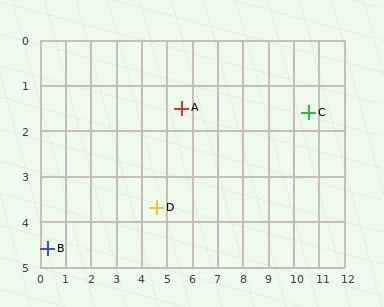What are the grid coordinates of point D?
Point D is at approximately (4.6, 3.7).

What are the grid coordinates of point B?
Point B is at approximately (0.3, 4.6).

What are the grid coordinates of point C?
Point C is at approximately (10.6, 1.6).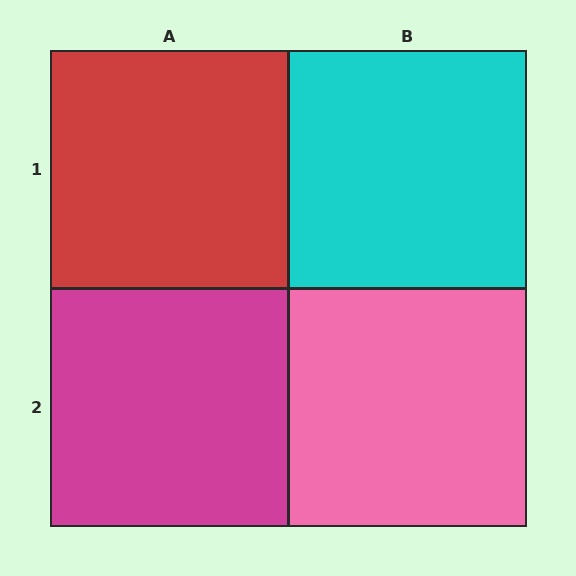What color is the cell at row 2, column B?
Pink.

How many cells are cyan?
1 cell is cyan.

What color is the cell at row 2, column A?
Magenta.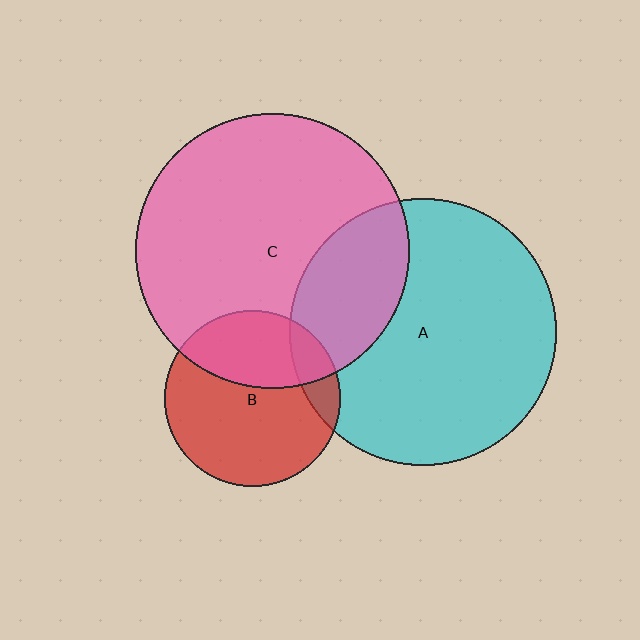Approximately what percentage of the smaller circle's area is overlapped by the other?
Approximately 25%.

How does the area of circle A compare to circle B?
Approximately 2.3 times.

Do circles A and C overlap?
Yes.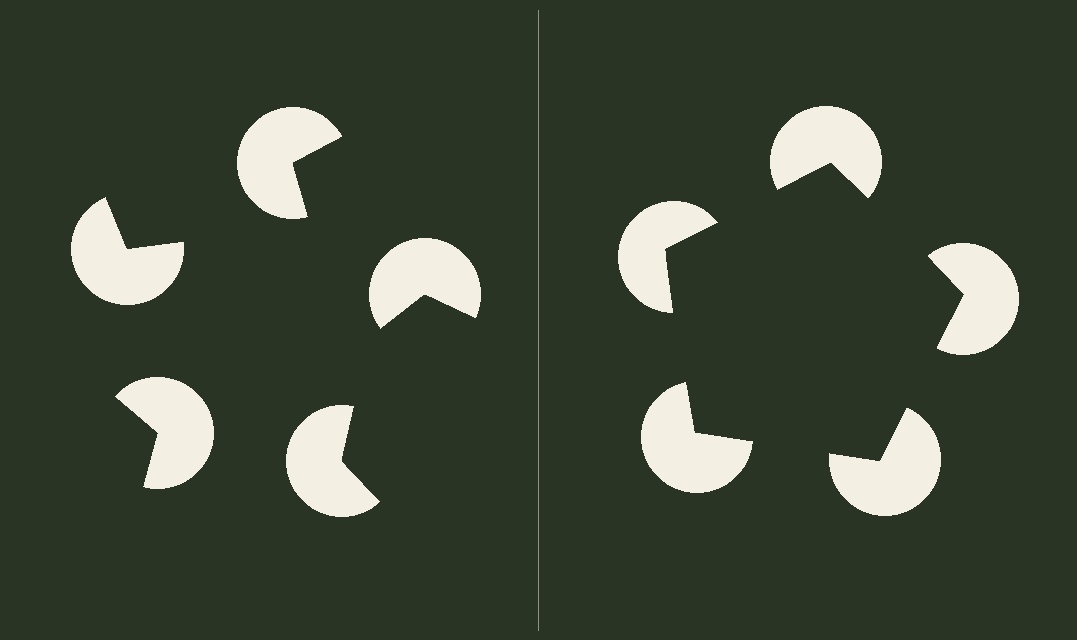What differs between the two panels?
The pac-man discs are positioned identically on both sides; only the wedge orientations differ. On the right they align to a pentagon; on the left they are misaligned.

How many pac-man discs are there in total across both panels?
10 — 5 on each side.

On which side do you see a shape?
An illusory pentagon appears on the right side. On the left side the wedge cuts are rotated, so no coherent shape forms.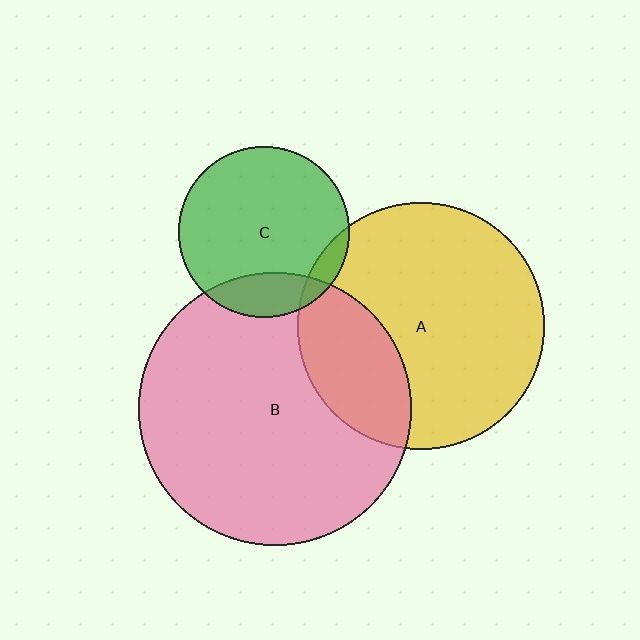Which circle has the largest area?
Circle B (pink).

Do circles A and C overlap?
Yes.